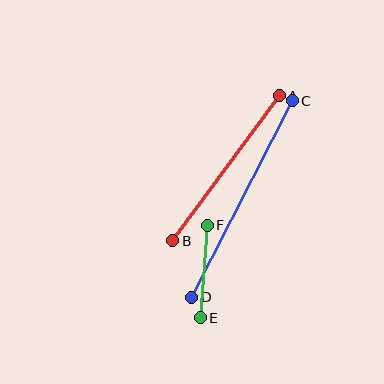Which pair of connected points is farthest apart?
Points C and D are farthest apart.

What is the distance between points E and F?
The distance is approximately 93 pixels.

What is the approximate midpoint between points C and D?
The midpoint is at approximately (242, 199) pixels.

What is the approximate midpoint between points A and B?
The midpoint is at approximately (226, 168) pixels.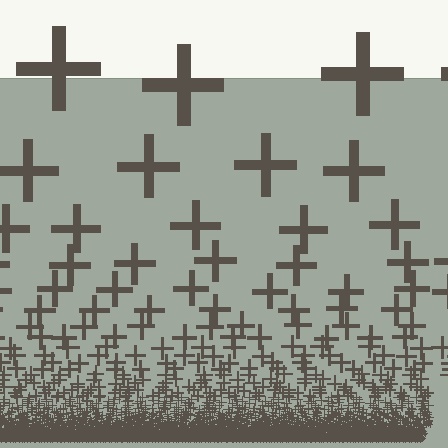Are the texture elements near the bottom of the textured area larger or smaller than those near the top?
Smaller. The gradient is inverted — elements near the bottom are smaller and denser.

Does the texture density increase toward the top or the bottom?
Density increases toward the bottom.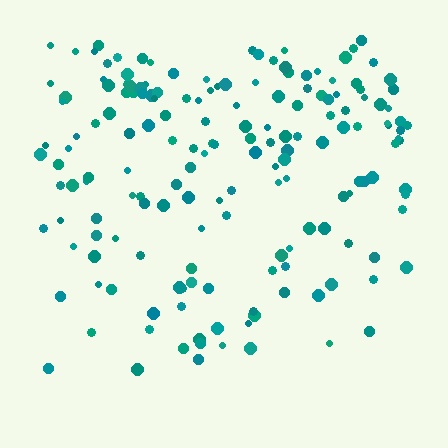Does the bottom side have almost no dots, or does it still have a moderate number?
Still a moderate number, just noticeably fewer than the top.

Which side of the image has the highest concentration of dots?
The top.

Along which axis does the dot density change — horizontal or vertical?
Vertical.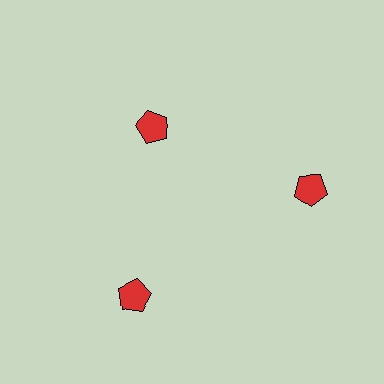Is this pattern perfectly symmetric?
No. The 3 red pentagons are arranged in a ring, but one element near the 11 o'clock position is pulled inward toward the center, breaking the 3-fold rotational symmetry.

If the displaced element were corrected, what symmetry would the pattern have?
It would have 3-fold rotational symmetry — the pattern would map onto itself every 120 degrees.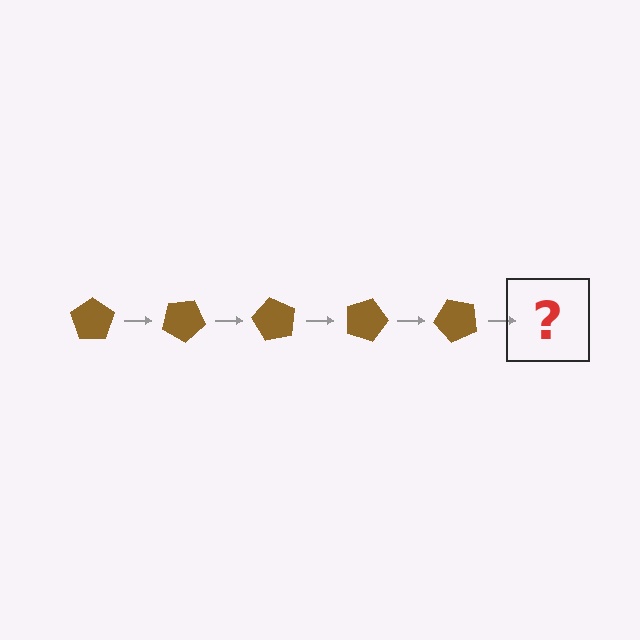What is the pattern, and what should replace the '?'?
The pattern is that the pentagon rotates 30 degrees each step. The '?' should be a brown pentagon rotated 150 degrees.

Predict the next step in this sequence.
The next step is a brown pentagon rotated 150 degrees.